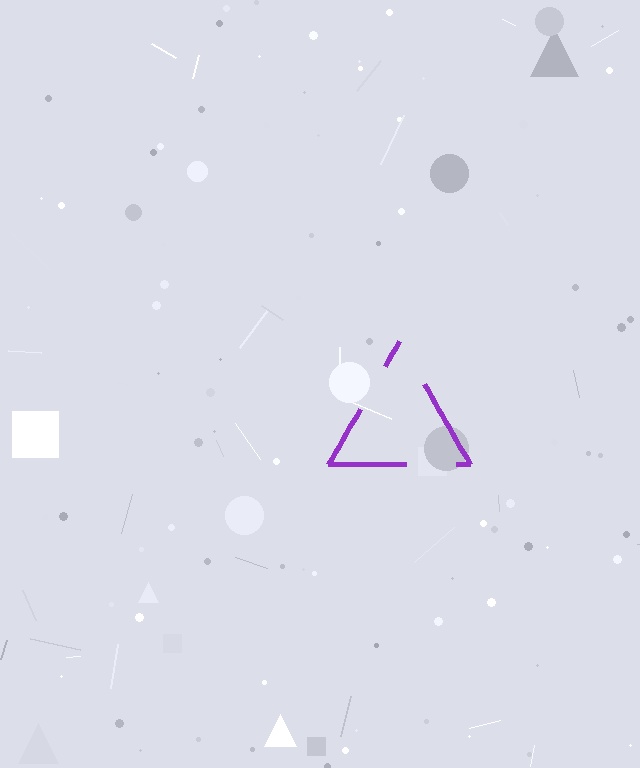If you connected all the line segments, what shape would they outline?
They would outline a triangle.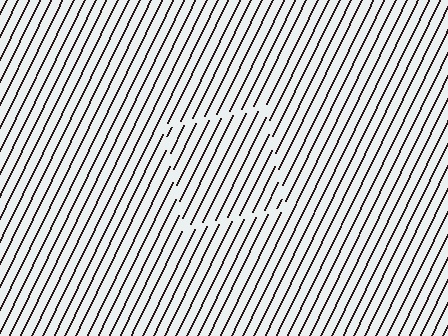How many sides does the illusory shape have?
4 sides — the line-ends trace a square.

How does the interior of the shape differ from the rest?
The interior of the shape contains the same grating, shifted by half a period — the contour is defined by the phase discontinuity where line-ends from the inner and outer gratings abut.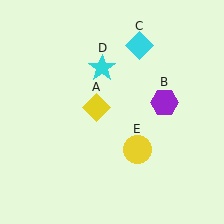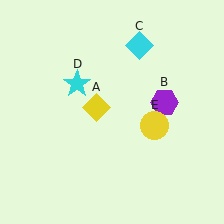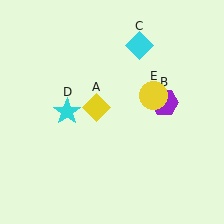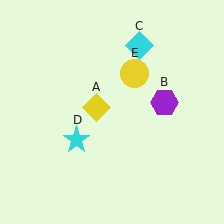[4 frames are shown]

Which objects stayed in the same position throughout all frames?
Yellow diamond (object A) and purple hexagon (object B) and cyan diamond (object C) remained stationary.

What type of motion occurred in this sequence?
The cyan star (object D), yellow circle (object E) rotated counterclockwise around the center of the scene.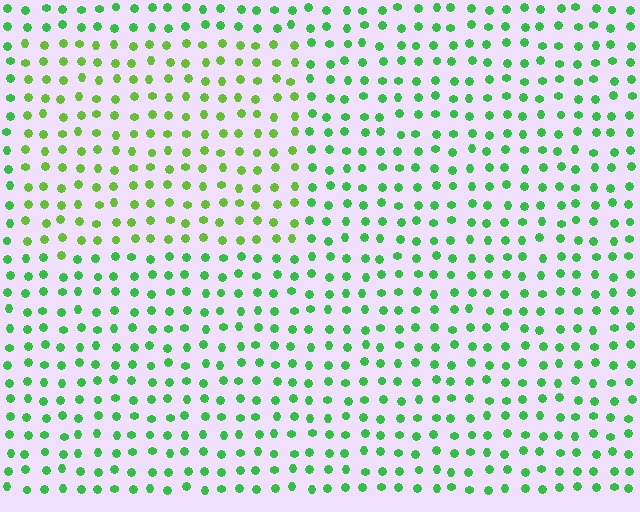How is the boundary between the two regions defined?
The boundary is defined purely by a slight shift in hue (about 29 degrees). Spacing, size, and orientation are identical on both sides.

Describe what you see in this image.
The image is filled with small green elements in a uniform arrangement. A rectangle-shaped region is visible where the elements are tinted to a slightly different hue, forming a subtle color boundary.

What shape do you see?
I see a rectangle.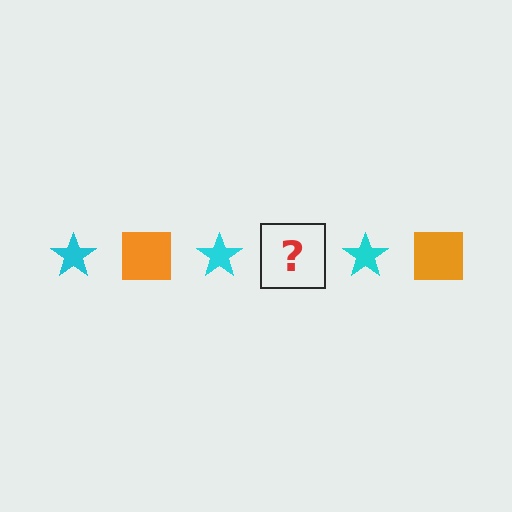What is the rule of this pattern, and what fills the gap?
The rule is that the pattern alternates between cyan star and orange square. The gap should be filled with an orange square.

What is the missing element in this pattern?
The missing element is an orange square.